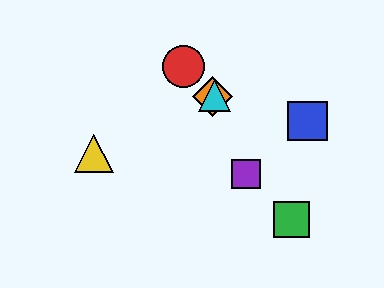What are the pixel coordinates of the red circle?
The red circle is at (184, 66).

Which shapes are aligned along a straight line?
The yellow triangle, the orange diamond, the cyan triangle are aligned along a straight line.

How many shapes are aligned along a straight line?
3 shapes (the yellow triangle, the orange diamond, the cyan triangle) are aligned along a straight line.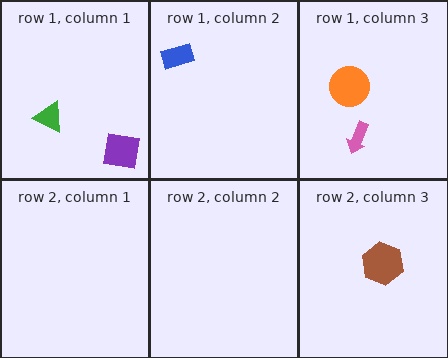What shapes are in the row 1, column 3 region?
The pink arrow, the orange circle.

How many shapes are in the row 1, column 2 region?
1.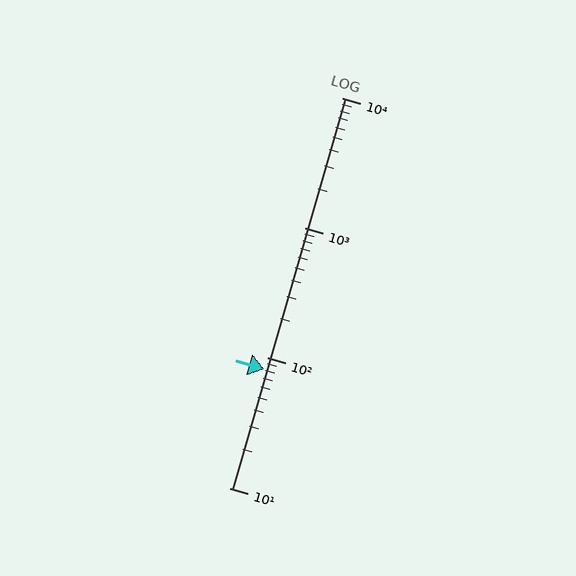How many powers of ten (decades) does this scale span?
The scale spans 3 decades, from 10 to 10000.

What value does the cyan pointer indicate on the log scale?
The pointer indicates approximately 82.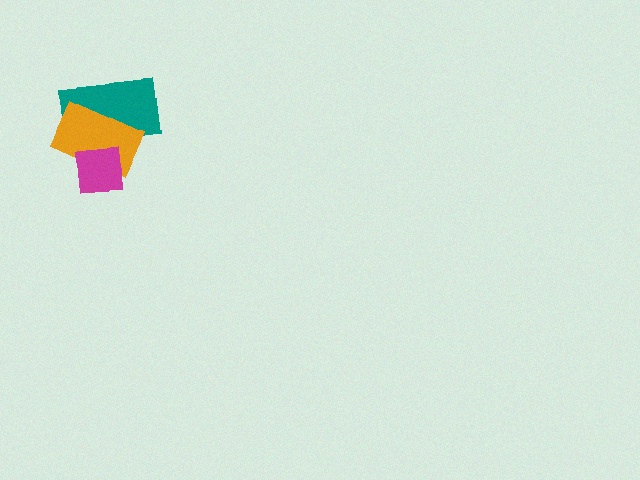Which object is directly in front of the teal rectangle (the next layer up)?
The orange rectangle is directly in front of the teal rectangle.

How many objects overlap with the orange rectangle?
2 objects overlap with the orange rectangle.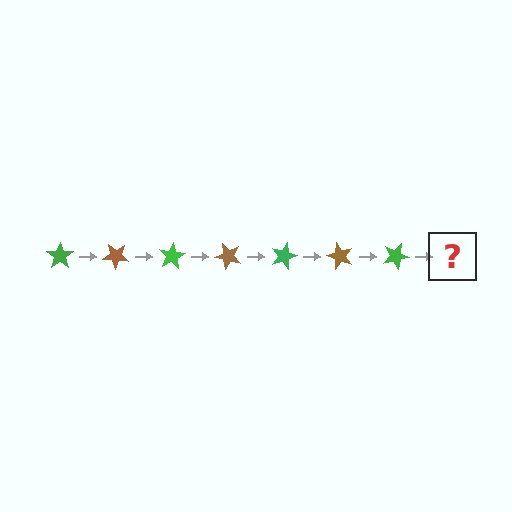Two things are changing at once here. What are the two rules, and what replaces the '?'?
The two rules are that it rotates 40 degrees each step and the color cycles through green and brown. The '?' should be a brown star, rotated 280 degrees from the start.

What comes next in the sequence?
The next element should be a brown star, rotated 280 degrees from the start.